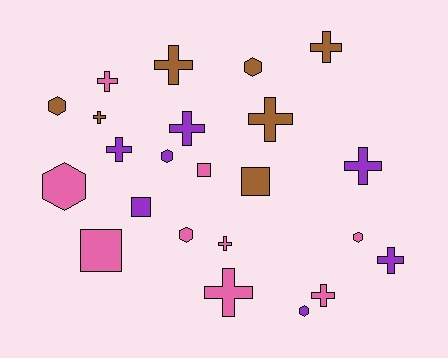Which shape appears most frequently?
Cross, with 12 objects.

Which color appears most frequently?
Pink, with 9 objects.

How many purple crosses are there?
There are 4 purple crosses.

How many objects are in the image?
There are 23 objects.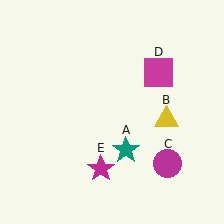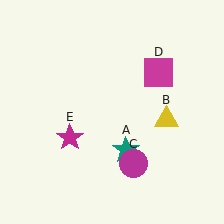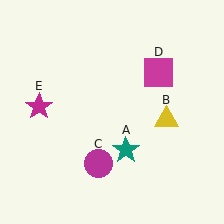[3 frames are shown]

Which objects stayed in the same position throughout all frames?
Teal star (object A) and yellow triangle (object B) and magenta square (object D) remained stationary.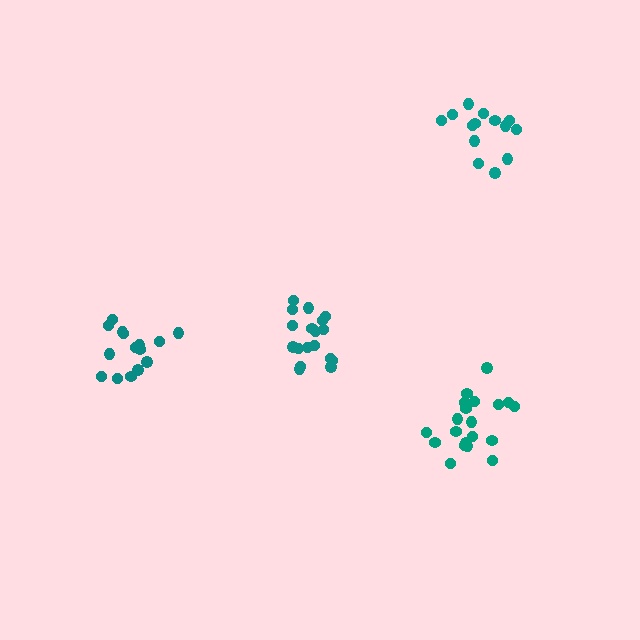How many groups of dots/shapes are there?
There are 4 groups.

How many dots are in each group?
Group 1: 20 dots, Group 2: 14 dots, Group 3: 18 dots, Group 4: 15 dots (67 total).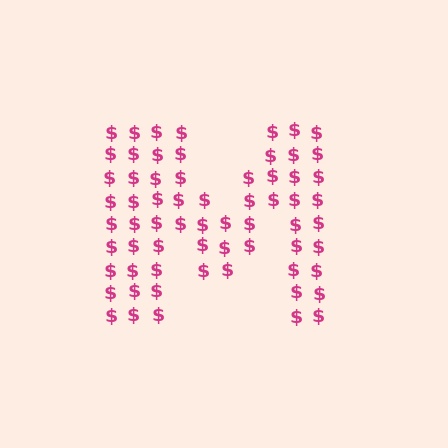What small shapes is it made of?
It is made of small dollar signs.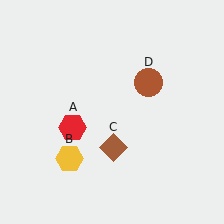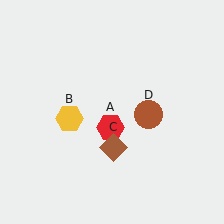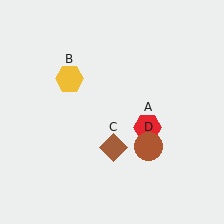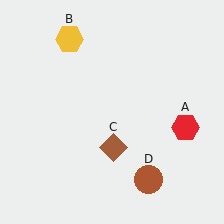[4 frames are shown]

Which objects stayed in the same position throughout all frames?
Brown diamond (object C) remained stationary.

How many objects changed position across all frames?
3 objects changed position: red hexagon (object A), yellow hexagon (object B), brown circle (object D).